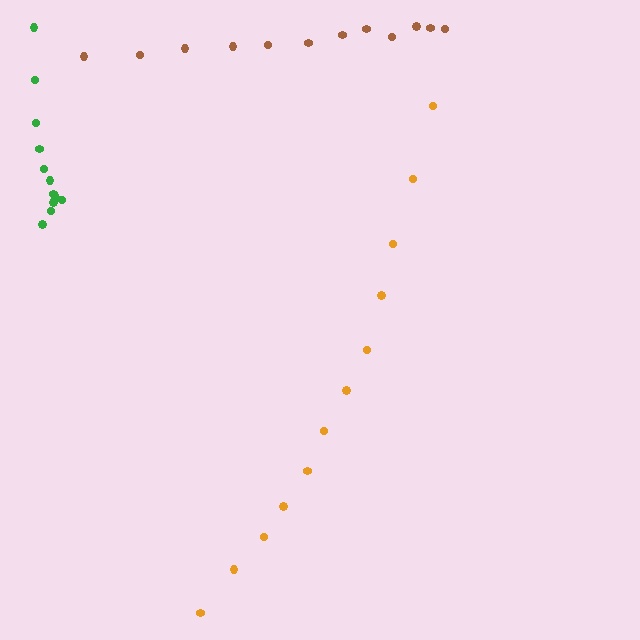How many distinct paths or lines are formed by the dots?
There are 3 distinct paths.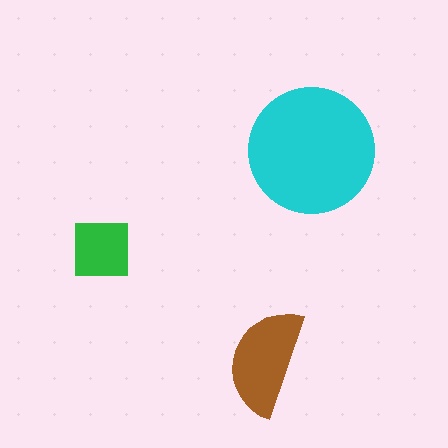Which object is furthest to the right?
The cyan circle is rightmost.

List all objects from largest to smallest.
The cyan circle, the brown semicircle, the green square.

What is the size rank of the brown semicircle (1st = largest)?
2nd.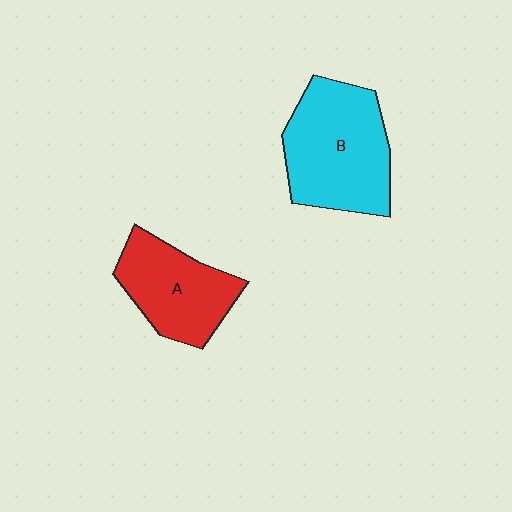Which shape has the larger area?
Shape B (cyan).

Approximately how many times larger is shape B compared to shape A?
Approximately 1.4 times.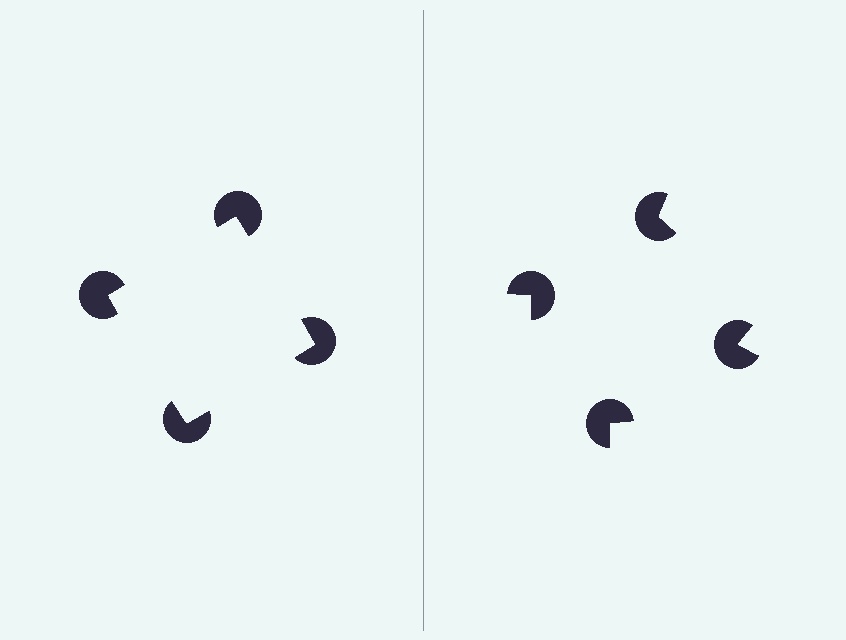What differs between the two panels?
The pac-man discs are positioned identically on both sides; only the wedge orientations differ. On the left they align to a square; on the right they are misaligned.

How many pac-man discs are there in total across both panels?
8 — 4 on each side.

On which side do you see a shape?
An illusory square appears on the left side. On the right side the wedge cuts are rotated, so no coherent shape forms.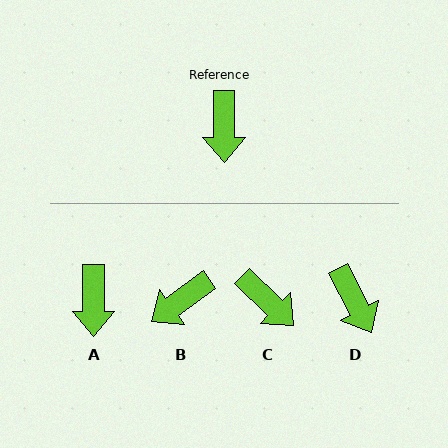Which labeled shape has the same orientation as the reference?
A.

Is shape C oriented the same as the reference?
No, it is off by about 46 degrees.